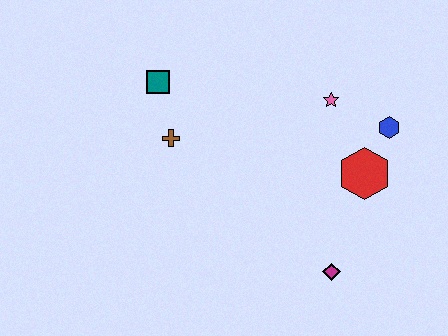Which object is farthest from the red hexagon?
The teal square is farthest from the red hexagon.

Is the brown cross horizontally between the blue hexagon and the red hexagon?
No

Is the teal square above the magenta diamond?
Yes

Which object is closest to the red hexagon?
The blue hexagon is closest to the red hexagon.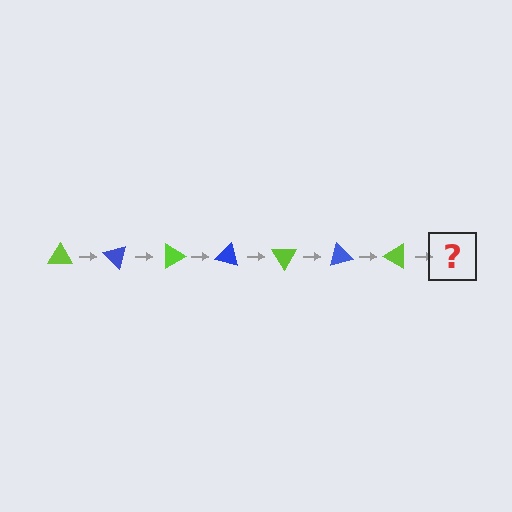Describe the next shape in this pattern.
It should be a blue triangle, rotated 315 degrees from the start.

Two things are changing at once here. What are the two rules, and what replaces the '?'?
The two rules are that it rotates 45 degrees each step and the color cycles through lime and blue. The '?' should be a blue triangle, rotated 315 degrees from the start.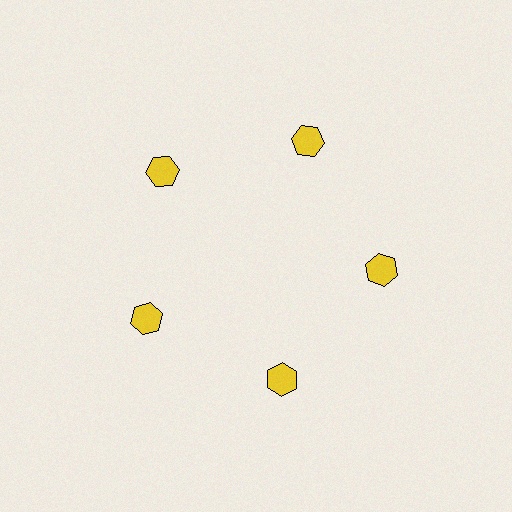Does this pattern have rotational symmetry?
Yes, this pattern has 5-fold rotational symmetry. It looks the same after rotating 72 degrees around the center.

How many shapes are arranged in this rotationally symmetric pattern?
There are 5 shapes, arranged in 5 groups of 1.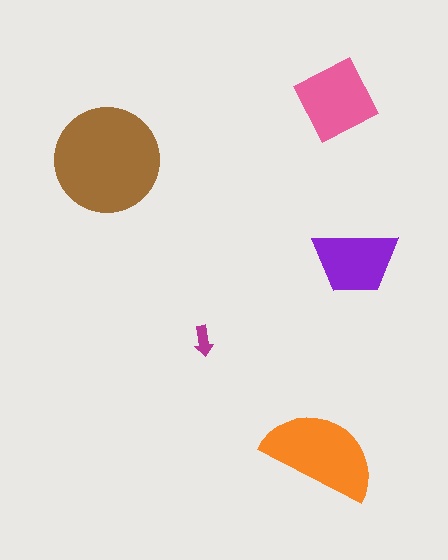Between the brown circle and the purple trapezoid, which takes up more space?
The brown circle.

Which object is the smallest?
The magenta arrow.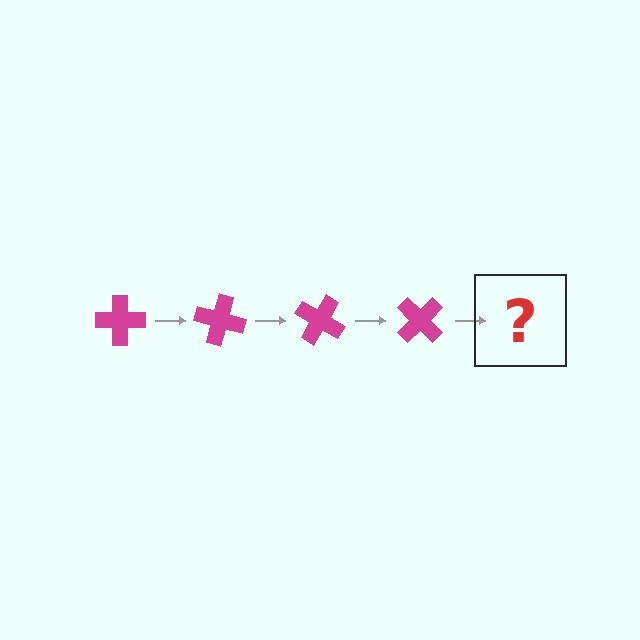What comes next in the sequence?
The next element should be a magenta cross rotated 60 degrees.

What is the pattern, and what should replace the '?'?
The pattern is that the cross rotates 15 degrees each step. The '?' should be a magenta cross rotated 60 degrees.